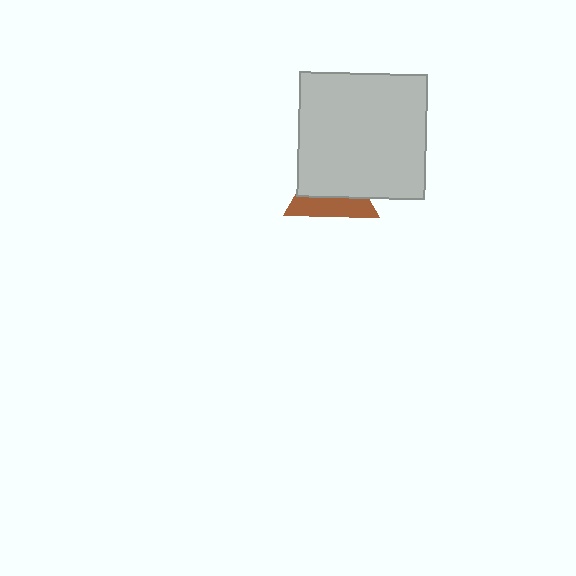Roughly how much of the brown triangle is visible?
A small part of it is visible (roughly 38%).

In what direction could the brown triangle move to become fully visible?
The brown triangle could move down. That would shift it out from behind the light gray rectangle entirely.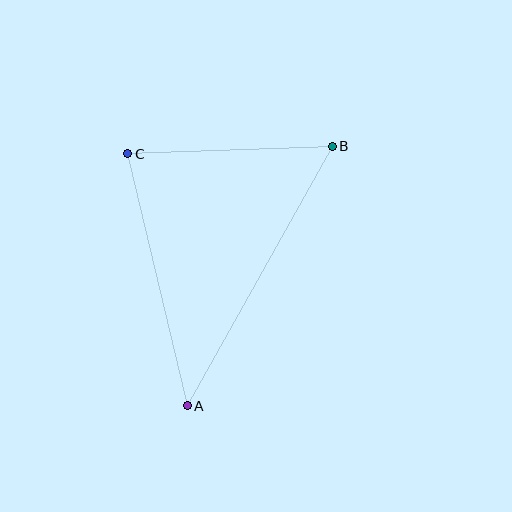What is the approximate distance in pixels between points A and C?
The distance between A and C is approximately 259 pixels.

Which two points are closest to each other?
Points B and C are closest to each other.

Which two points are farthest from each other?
Points A and B are farthest from each other.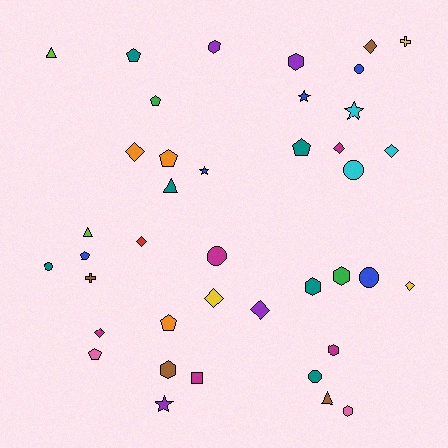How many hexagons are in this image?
There are 7 hexagons.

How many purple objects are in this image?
There are 4 purple objects.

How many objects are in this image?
There are 40 objects.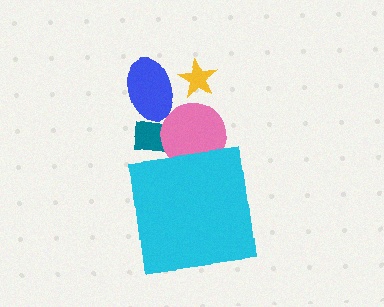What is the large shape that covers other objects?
A cyan square.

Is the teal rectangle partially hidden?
Yes, the teal rectangle is partially hidden behind the cyan square.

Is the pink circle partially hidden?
Yes, the pink circle is partially hidden behind the cyan square.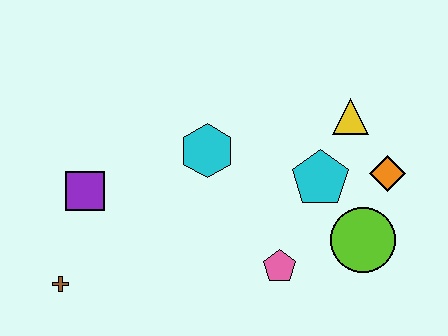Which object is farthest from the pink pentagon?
The brown cross is farthest from the pink pentagon.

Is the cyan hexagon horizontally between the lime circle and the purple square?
Yes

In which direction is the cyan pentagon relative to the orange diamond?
The cyan pentagon is to the left of the orange diamond.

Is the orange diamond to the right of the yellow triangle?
Yes